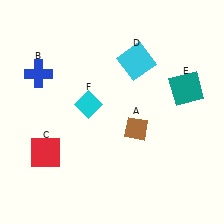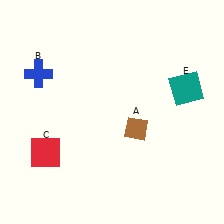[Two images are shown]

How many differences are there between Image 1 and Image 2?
There are 2 differences between the two images.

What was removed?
The cyan diamond (F), the cyan square (D) were removed in Image 2.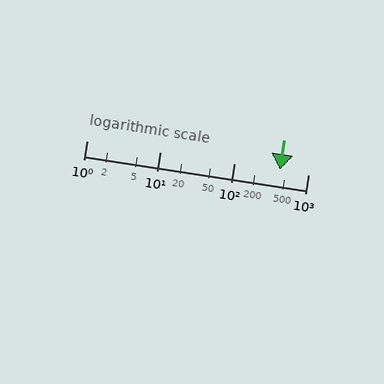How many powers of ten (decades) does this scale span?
The scale spans 3 decades, from 1 to 1000.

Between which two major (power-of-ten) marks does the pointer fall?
The pointer is between 100 and 1000.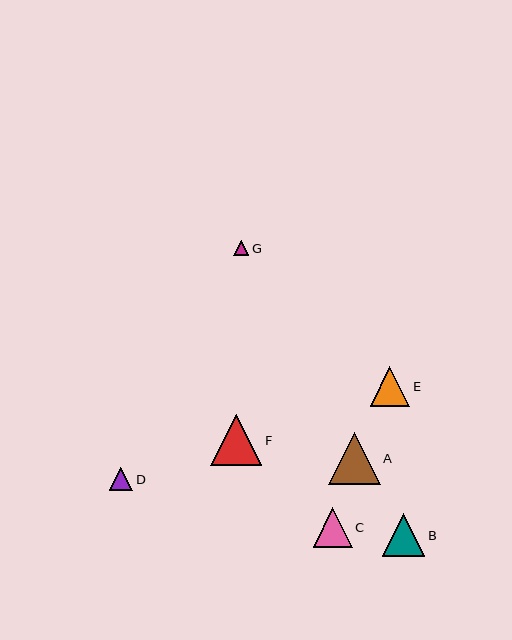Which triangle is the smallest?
Triangle G is the smallest with a size of approximately 15 pixels.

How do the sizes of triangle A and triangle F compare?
Triangle A and triangle F are approximately the same size.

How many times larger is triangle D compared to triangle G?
Triangle D is approximately 1.5 times the size of triangle G.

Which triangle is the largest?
Triangle A is the largest with a size of approximately 52 pixels.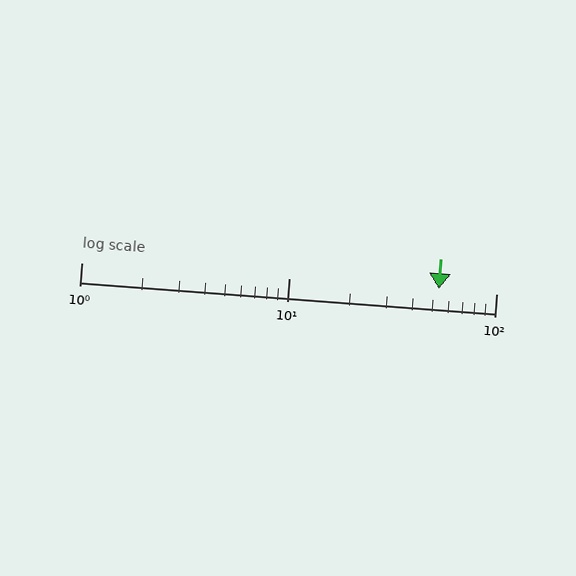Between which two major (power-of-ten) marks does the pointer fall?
The pointer is between 10 and 100.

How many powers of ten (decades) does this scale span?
The scale spans 2 decades, from 1 to 100.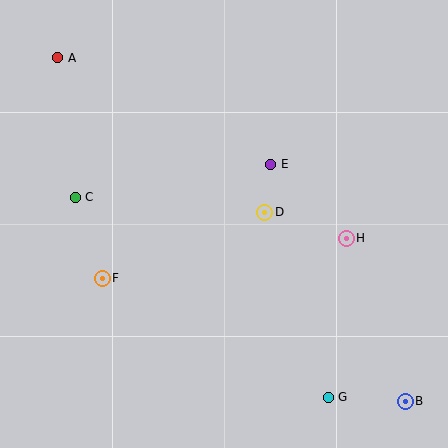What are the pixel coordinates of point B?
Point B is at (405, 401).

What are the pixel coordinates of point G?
Point G is at (328, 397).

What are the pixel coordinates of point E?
Point E is at (271, 164).